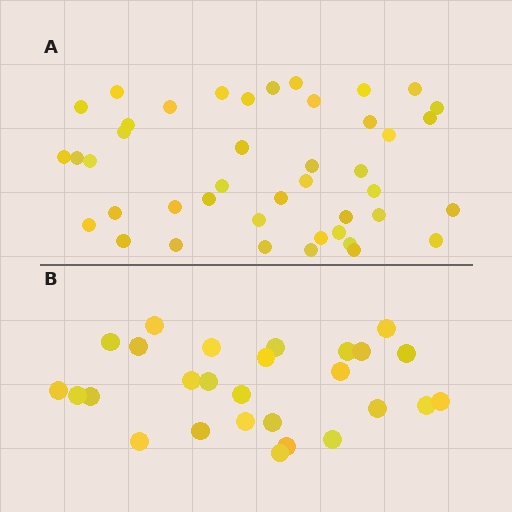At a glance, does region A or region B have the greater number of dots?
Region A (the top region) has more dots.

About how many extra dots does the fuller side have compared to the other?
Region A has approximately 15 more dots than region B.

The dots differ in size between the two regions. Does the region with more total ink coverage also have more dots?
No. Region B has more total ink coverage because its dots are larger, but region A actually contains more individual dots. Total area can be misleading — the number of items is what matters here.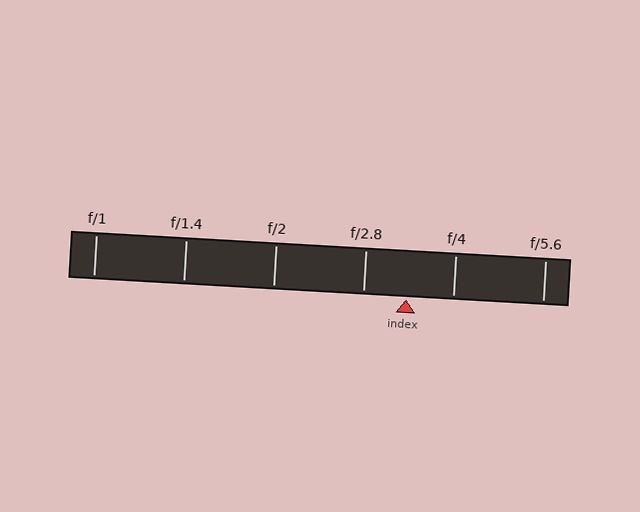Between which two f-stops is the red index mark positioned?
The index mark is between f/2.8 and f/4.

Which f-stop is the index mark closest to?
The index mark is closest to f/2.8.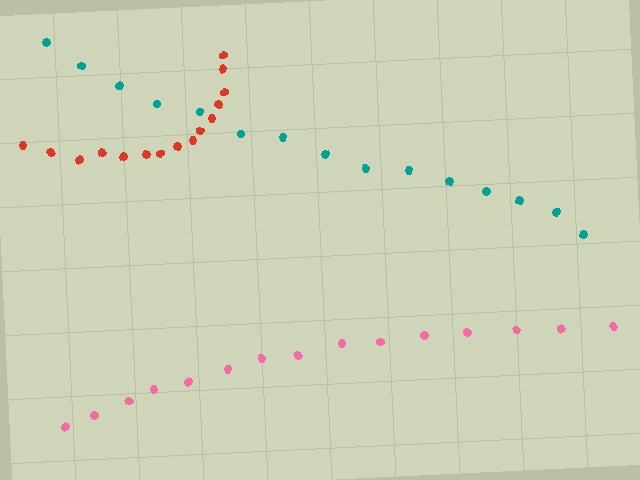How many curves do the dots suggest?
There are 3 distinct paths.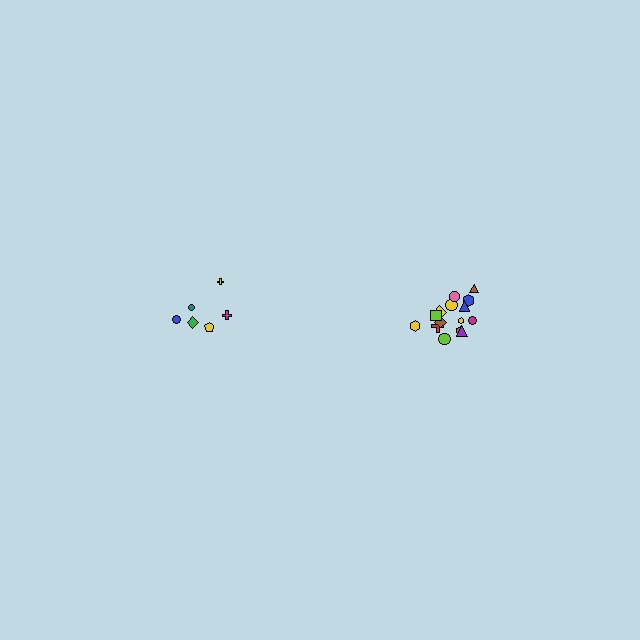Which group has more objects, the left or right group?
The right group.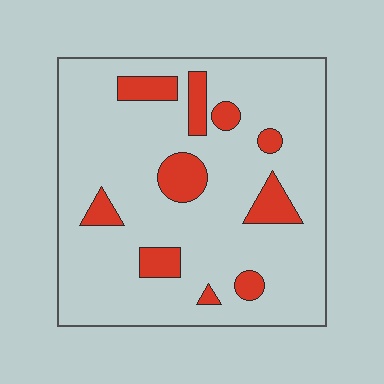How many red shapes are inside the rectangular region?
10.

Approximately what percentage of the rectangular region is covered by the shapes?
Approximately 15%.